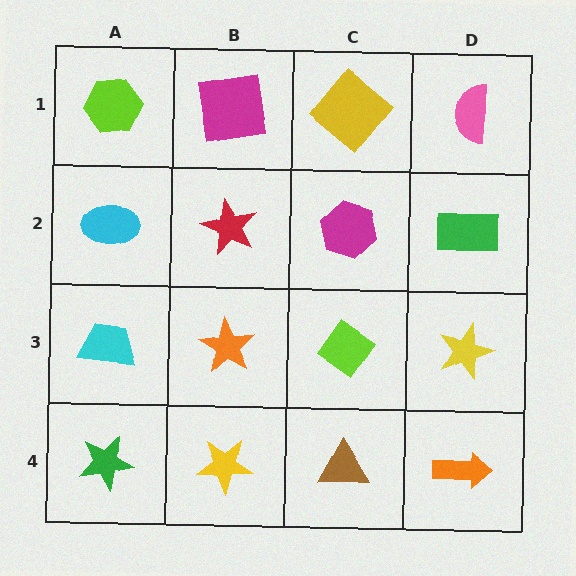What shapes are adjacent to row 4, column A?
A cyan trapezoid (row 3, column A), a yellow star (row 4, column B).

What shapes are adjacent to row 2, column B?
A magenta square (row 1, column B), an orange star (row 3, column B), a cyan ellipse (row 2, column A), a magenta hexagon (row 2, column C).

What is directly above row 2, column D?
A pink semicircle.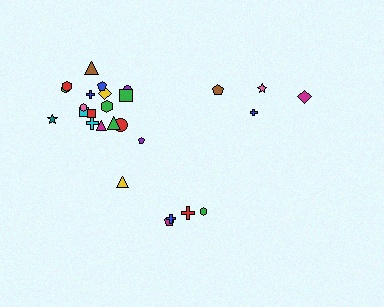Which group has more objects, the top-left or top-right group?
The top-left group.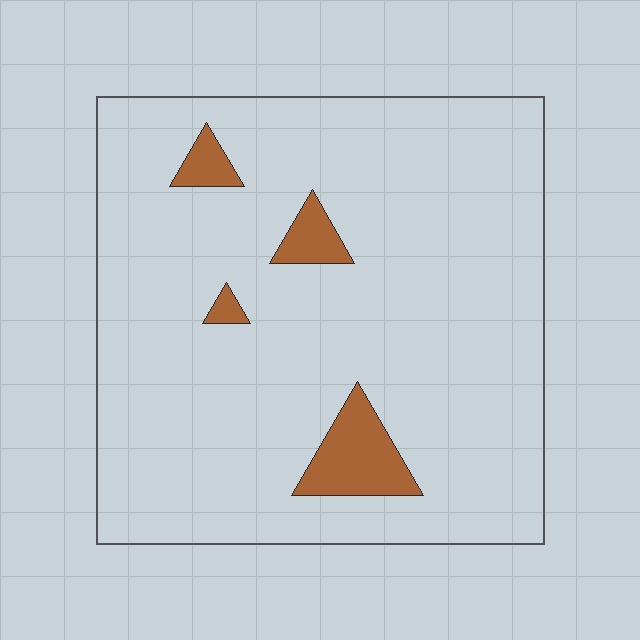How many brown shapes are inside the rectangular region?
4.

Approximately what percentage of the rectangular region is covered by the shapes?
Approximately 5%.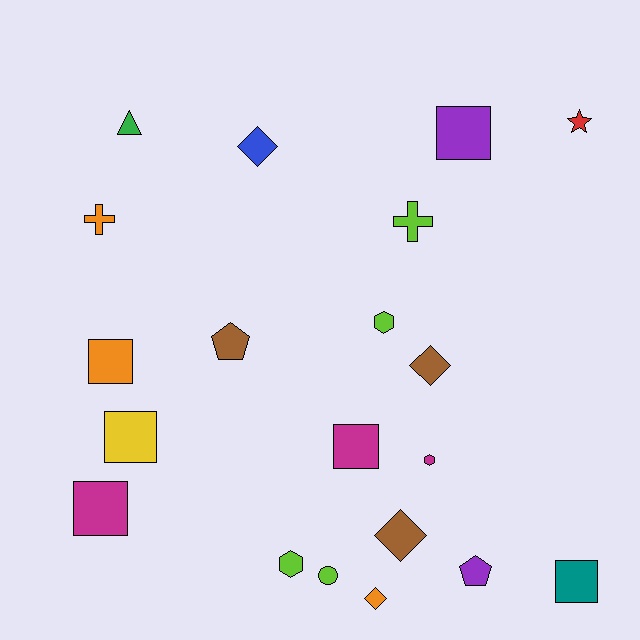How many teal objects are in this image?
There is 1 teal object.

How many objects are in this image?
There are 20 objects.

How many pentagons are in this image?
There are 2 pentagons.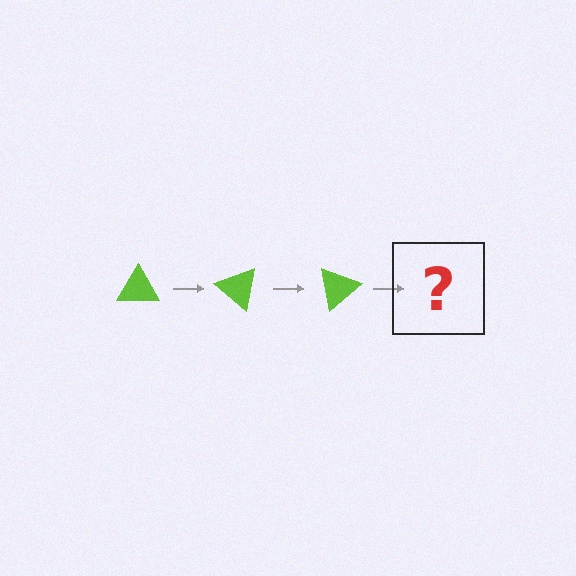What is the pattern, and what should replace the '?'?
The pattern is that the triangle rotates 40 degrees each step. The '?' should be a lime triangle rotated 120 degrees.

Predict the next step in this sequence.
The next step is a lime triangle rotated 120 degrees.